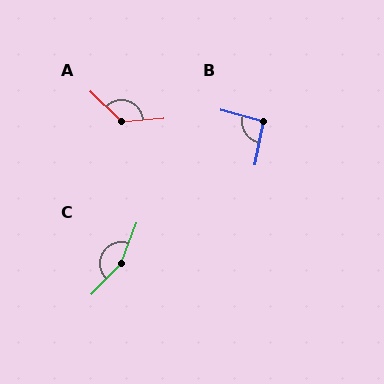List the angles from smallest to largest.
B (94°), A (131°), C (156°).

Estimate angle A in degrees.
Approximately 131 degrees.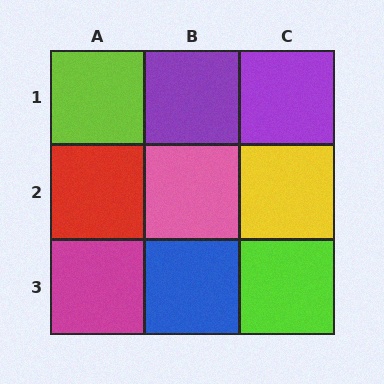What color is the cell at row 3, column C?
Lime.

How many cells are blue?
1 cell is blue.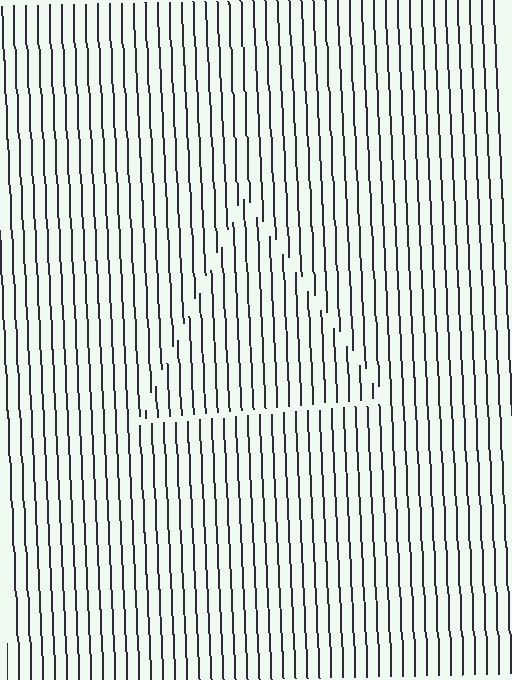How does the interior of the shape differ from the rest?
The interior of the shape contains the same grating, shifted by half a period — the contour is defined by the phase discontinuity where line-ends from the inner and outer gratings abut.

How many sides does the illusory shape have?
3 sides — the line-ends trace a triangle.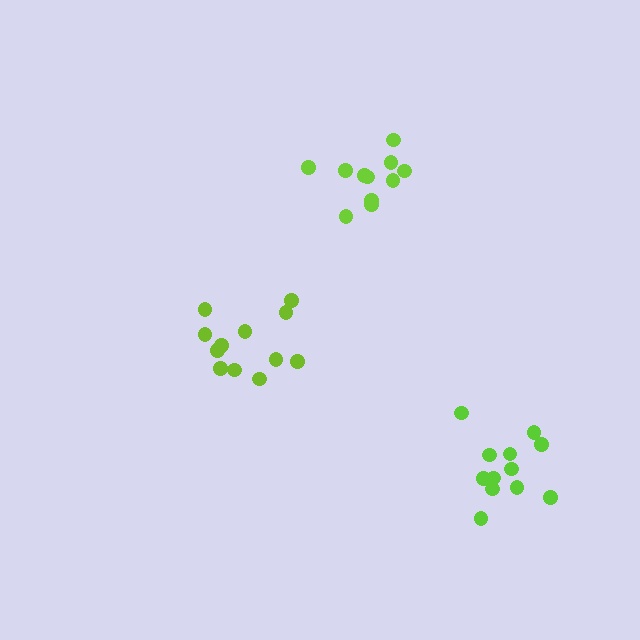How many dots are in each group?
Group 1: 12 dots, Group 2: 11 dots, Group 3: 12 dots (35 total).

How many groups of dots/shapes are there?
There are 3 groups.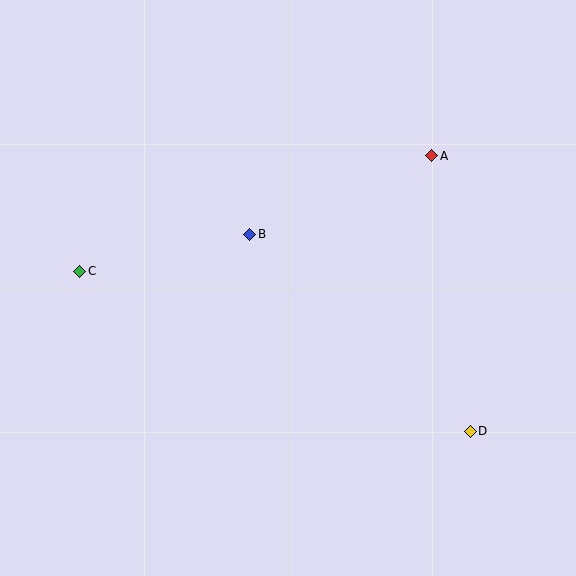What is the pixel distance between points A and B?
The distance between A and B is 198 pixels.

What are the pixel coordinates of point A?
Point A is at (432, 156).